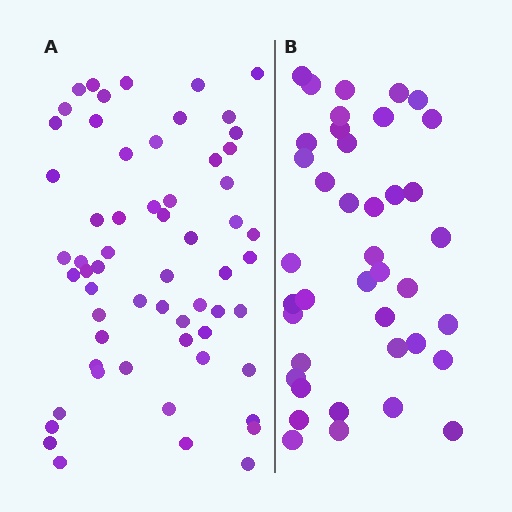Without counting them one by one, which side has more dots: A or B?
Region A (the left region) has more dots.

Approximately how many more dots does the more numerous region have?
Region A has approximately 20 more dots than region B.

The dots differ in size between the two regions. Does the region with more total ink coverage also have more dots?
No. Region B has more total ink coverage because its dots are larger, but region A actually contains more individual dots. Total area can be misleading — the number of items is what matters here.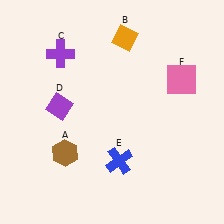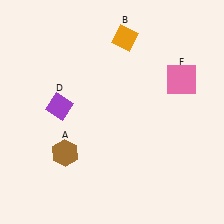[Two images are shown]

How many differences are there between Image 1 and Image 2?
There are 2 differences between the two images.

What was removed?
The purple cross (C), the blue cross (E) were removed in Image 2.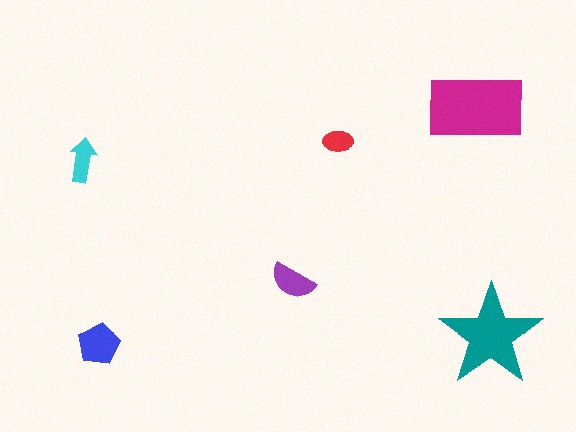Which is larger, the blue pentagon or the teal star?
The teal star.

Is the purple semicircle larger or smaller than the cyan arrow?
Larger.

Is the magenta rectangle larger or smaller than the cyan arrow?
Larger.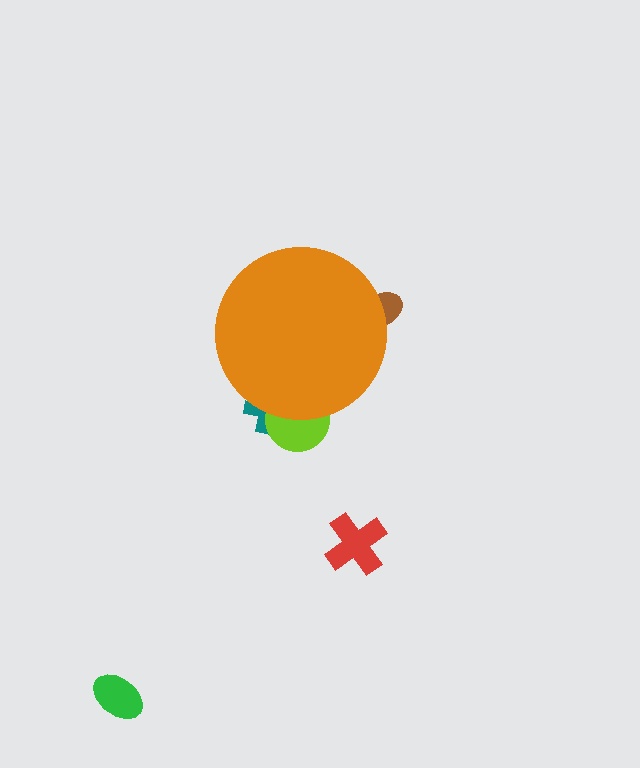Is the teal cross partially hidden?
Yes, the teal cross is partially hidden behind the orange circle.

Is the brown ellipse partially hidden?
Yes, the brown ellipse is partially hidden behind the orange circle.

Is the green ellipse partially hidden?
No, the green ellipse is fully visible.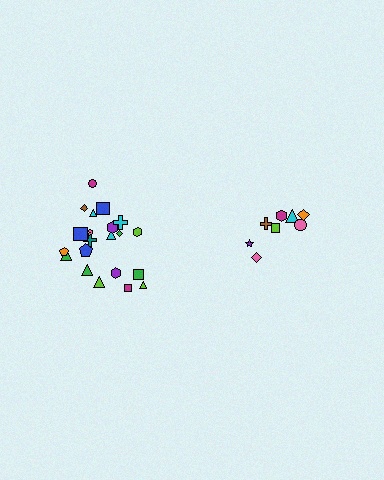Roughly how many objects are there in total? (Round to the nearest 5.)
Roughly 30 objects in total.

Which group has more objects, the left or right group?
The left group.